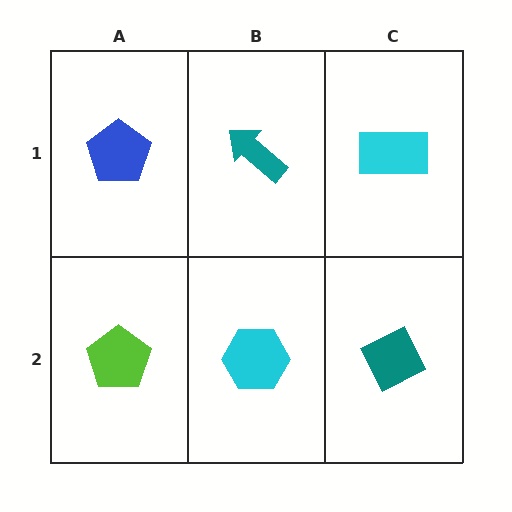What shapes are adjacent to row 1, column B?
A cyan hexagon (row 2, column B), a blue pentagon (row 1, column A), a cyan rectangle (row 1, column C).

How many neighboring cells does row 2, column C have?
2.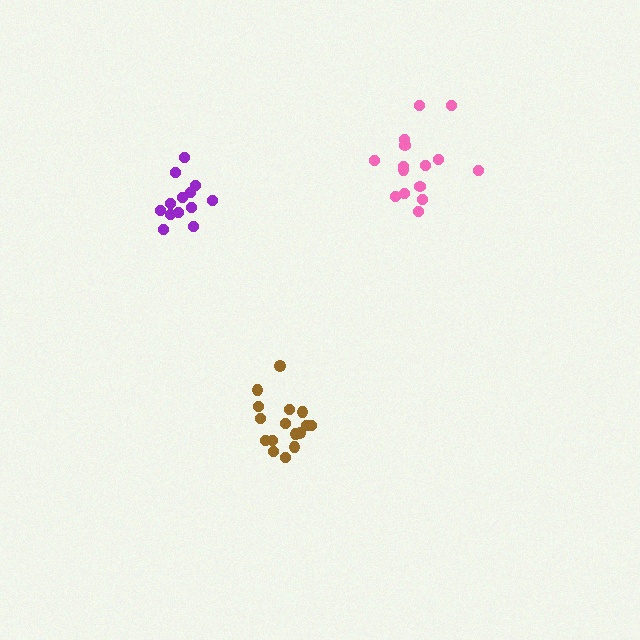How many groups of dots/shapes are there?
There are 3 groups.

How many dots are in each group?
Group 1: 15 dots, Group 2: 16 dots, Group 3: 13 dots (44 total).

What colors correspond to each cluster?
The clusters are colored: pink, brown, purple.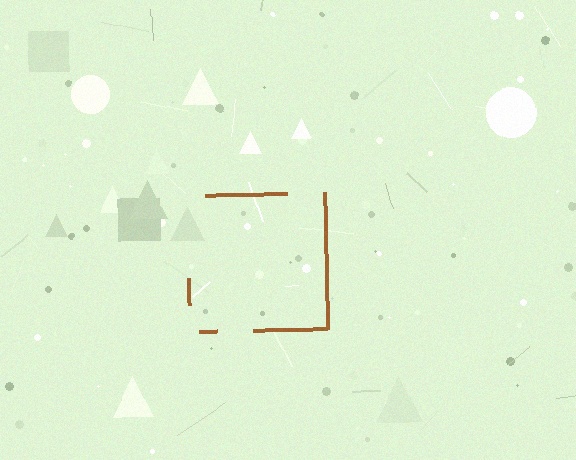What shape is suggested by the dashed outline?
The dashed outline suggests a square.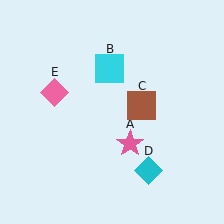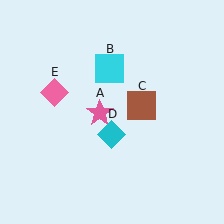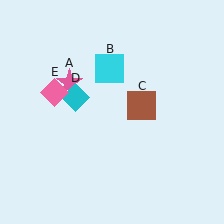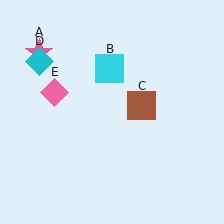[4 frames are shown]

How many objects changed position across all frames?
2 objects changed position: pink star (object A), cyan diamond (object D).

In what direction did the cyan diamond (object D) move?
The cyan diamond (object D) moved up and to the left.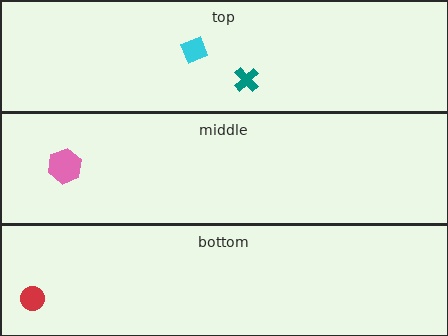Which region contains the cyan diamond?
The top region.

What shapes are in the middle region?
The pink hexagon.